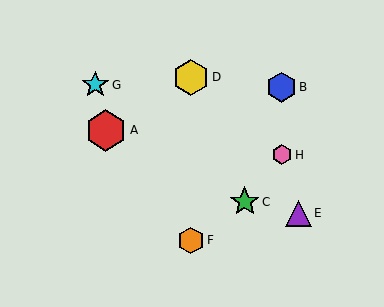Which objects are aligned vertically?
Objects D, F are aligned vertically.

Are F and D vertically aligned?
Yes, both are at x≈191.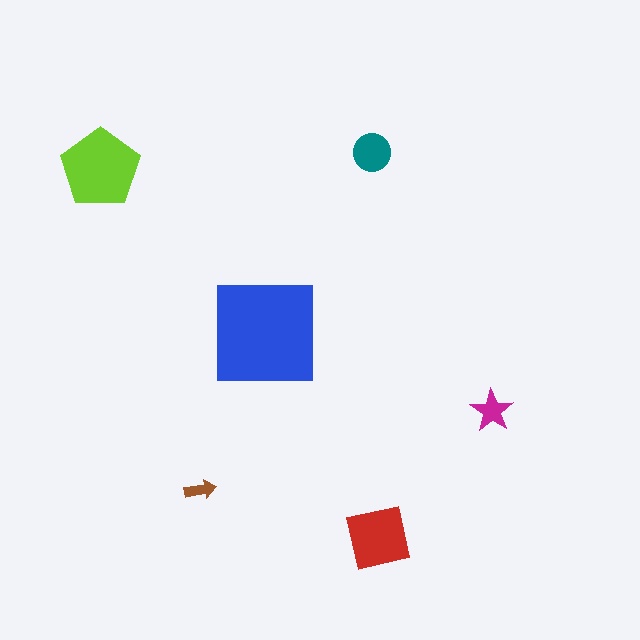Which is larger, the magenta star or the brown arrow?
The magenta star.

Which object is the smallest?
The brown arrow.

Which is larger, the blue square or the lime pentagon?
The blue square.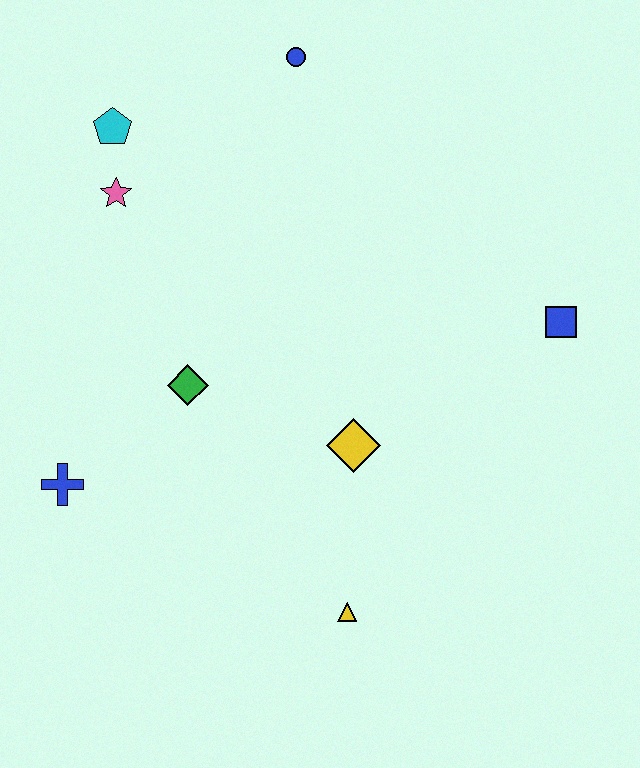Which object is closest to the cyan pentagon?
The pink star is closest to the cyan pentagon.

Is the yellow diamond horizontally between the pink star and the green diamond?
No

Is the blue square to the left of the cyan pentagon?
No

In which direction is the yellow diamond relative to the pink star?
The yellow diamond is below the pink star.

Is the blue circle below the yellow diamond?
No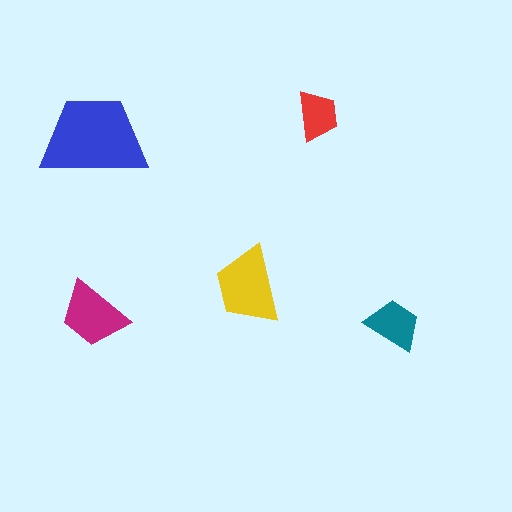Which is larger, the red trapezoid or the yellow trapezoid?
The yellow one.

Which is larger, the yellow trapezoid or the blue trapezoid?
The blue one.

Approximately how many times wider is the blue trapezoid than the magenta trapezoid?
About 1.5 times wider.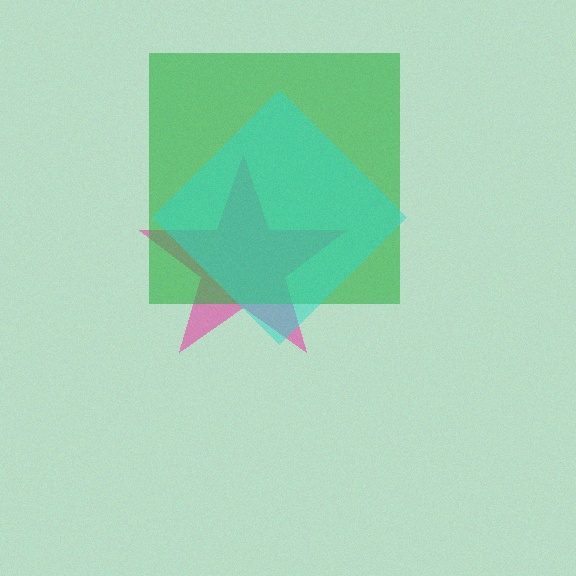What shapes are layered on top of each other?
The layered shapes are: a pink star, a green square, a cyan diamond.